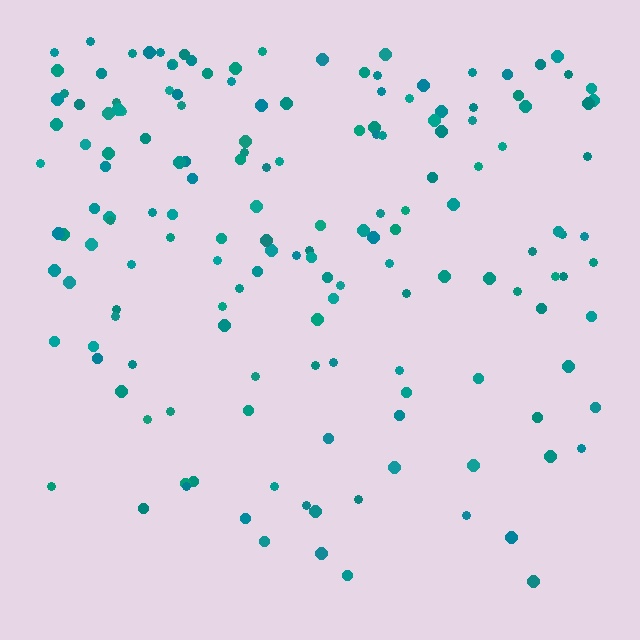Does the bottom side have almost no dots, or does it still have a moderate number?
Still a moderate number, just noticeably fewer than the top.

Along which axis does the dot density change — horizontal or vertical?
Vertical.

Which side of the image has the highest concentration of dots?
The top.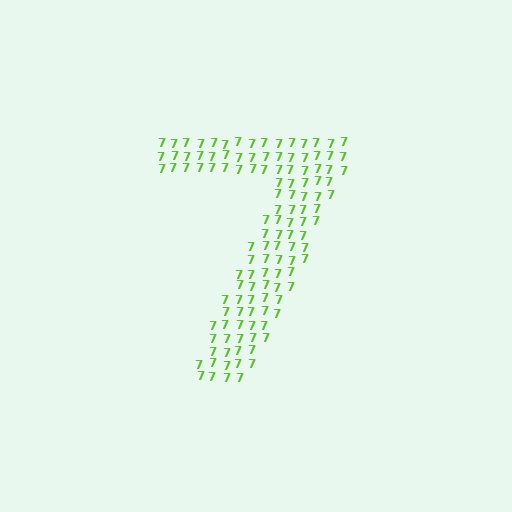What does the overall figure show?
The overall figure shows the digit 7.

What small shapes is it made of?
It is made of small digit 7's.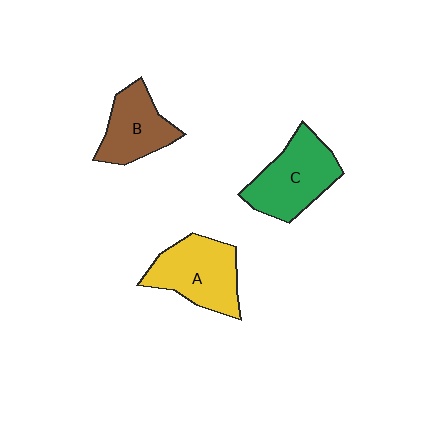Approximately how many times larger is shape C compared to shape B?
Approximately 1.3 times.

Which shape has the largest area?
Shape C (green).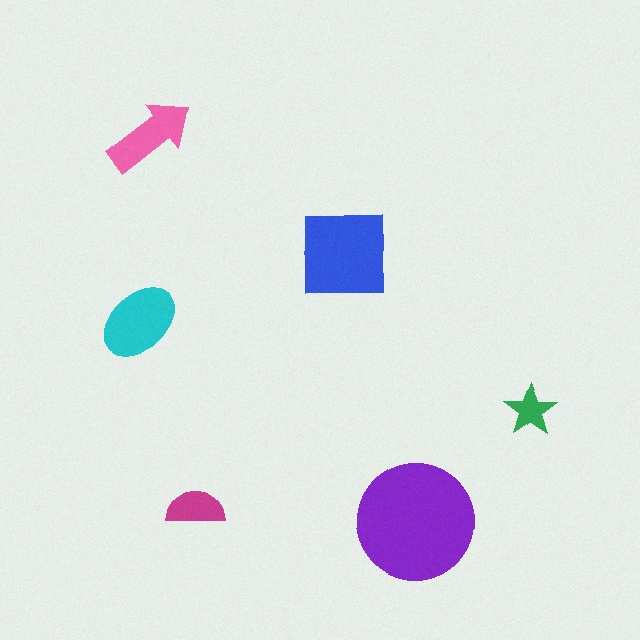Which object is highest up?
The pink arrow is topmost.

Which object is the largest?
The purple circle.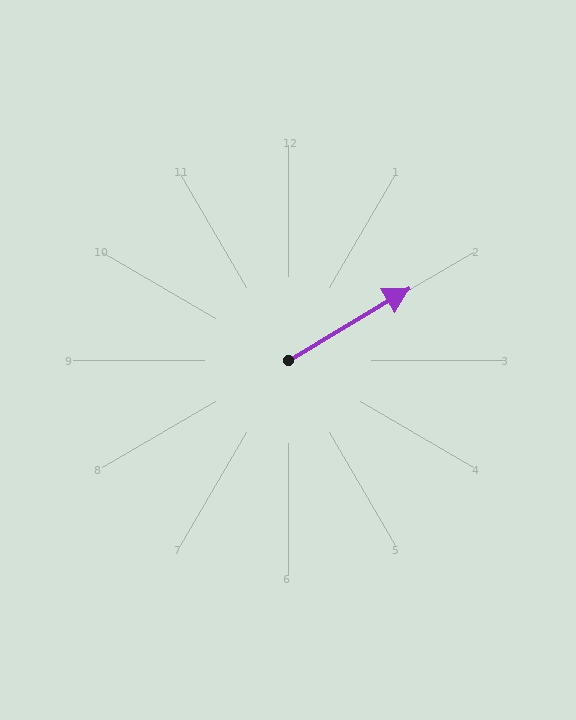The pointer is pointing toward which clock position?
Roughly 2 o'clock.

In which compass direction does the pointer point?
Northeast.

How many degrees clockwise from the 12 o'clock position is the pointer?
Approximately 59 degrees.